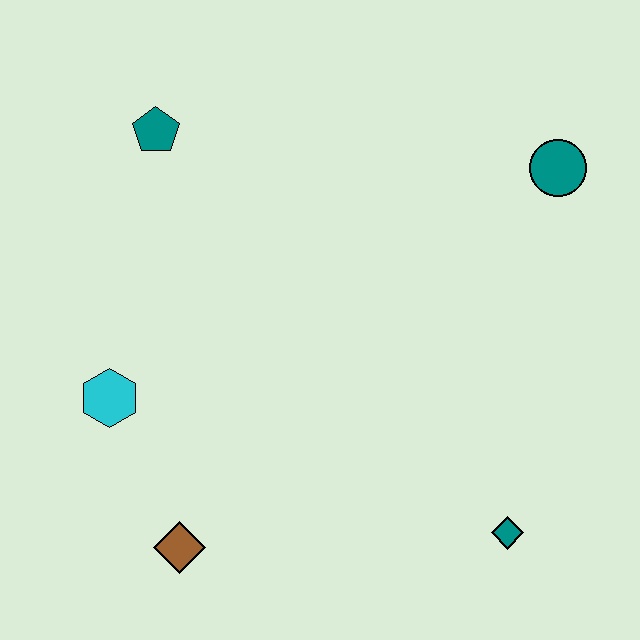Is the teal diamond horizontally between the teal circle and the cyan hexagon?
Yes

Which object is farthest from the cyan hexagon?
The teal circle is farthest from the cyan hexagon.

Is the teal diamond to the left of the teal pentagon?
No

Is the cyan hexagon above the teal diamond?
Yes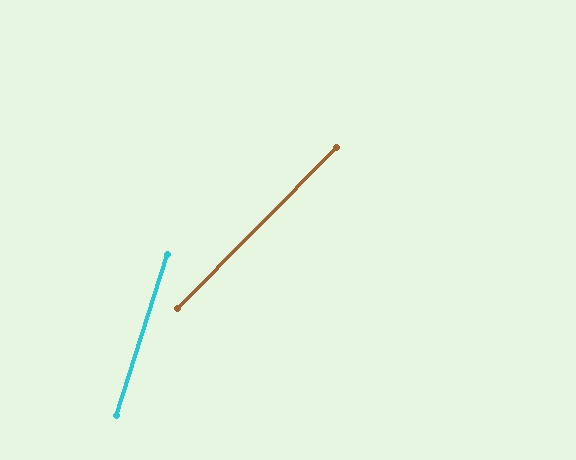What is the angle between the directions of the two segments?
Approximately 27 degrees.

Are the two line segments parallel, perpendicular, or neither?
Neither parallel nor perpendicular — they differ by about 27°.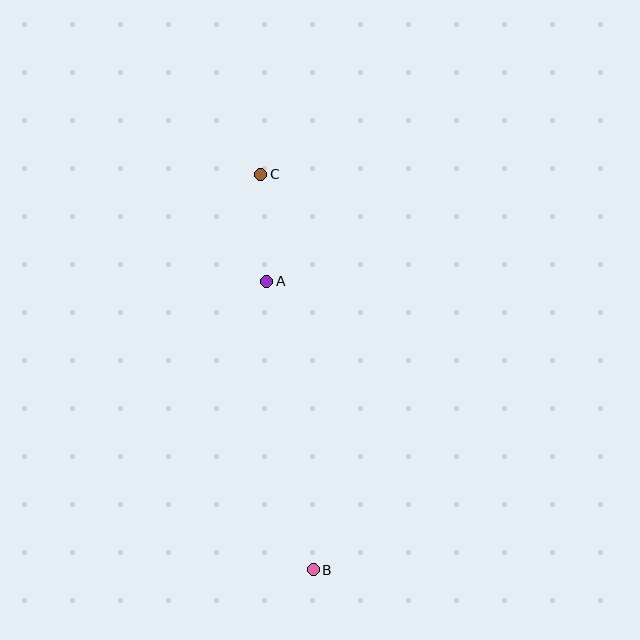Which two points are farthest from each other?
Points B and C are farthest from each other.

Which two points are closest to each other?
Points A and C are closest to each other.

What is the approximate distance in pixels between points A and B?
The distance between A and B is approximately 292 pixels.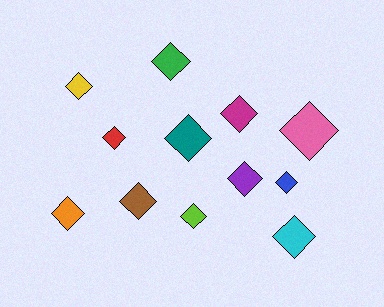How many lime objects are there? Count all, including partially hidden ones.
There is 1 lime object.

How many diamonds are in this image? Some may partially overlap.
There are 12 diamonds.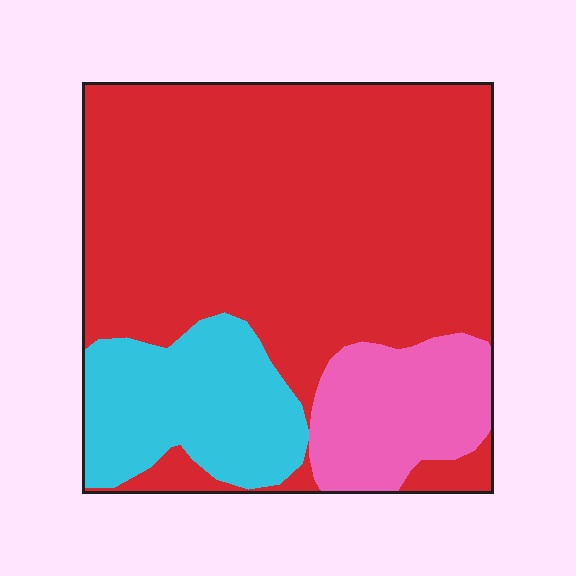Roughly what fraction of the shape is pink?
Pink covers 14% of the shape.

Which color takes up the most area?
Red, at roughly 70%.